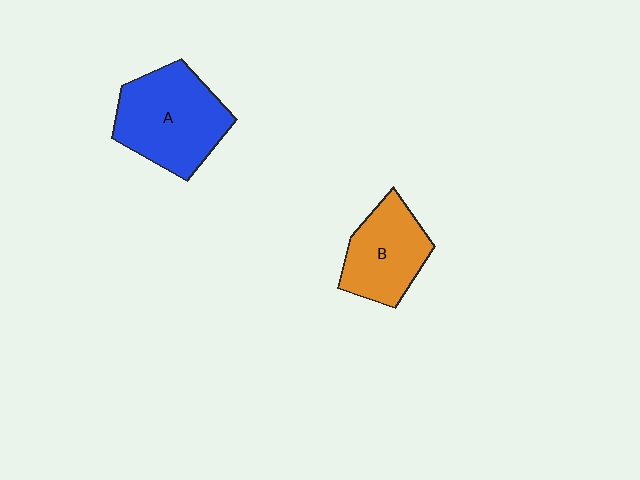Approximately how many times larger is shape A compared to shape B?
Approximately 1.3 times.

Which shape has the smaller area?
Shape B (orange).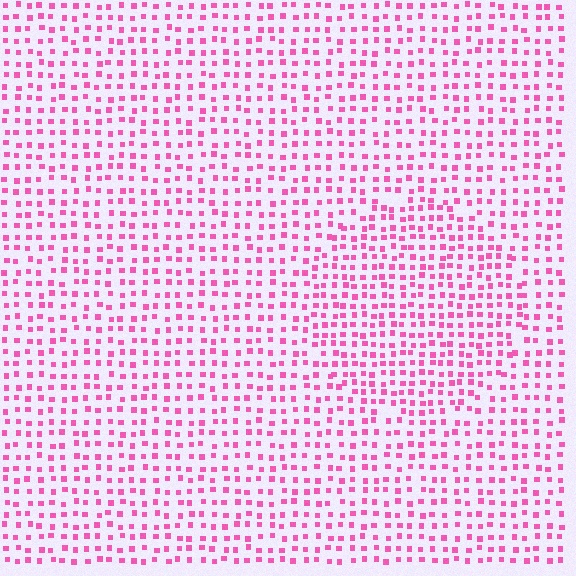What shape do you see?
I see a circle.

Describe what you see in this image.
The image contains small pink elements arranged at two different densities. A circle-shaped region is visible where the elements are more densely packed than the surrounding area.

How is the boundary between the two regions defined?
The boundary is defined by a change in element density (approximately 1.4x ratio). All elements are the same color, size, and shape.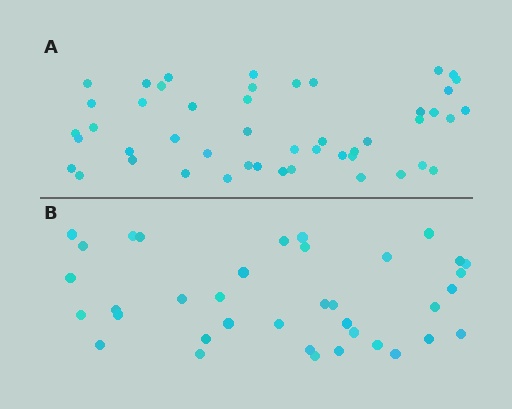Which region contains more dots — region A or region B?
Region A (the top region) has more dots.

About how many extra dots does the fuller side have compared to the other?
Region A has roughly 12 or so more dots than region B.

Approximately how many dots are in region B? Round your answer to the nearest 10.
About 40 dots. (The exact count is 37, which rounds to 40.)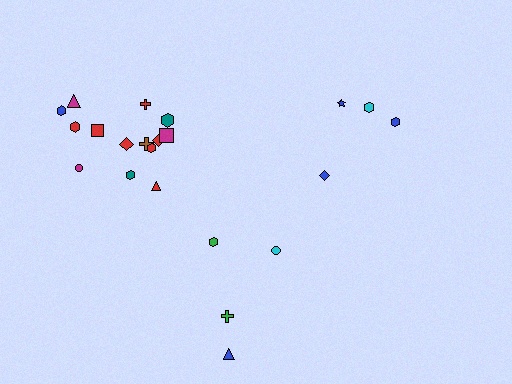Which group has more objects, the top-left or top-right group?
The top-left group.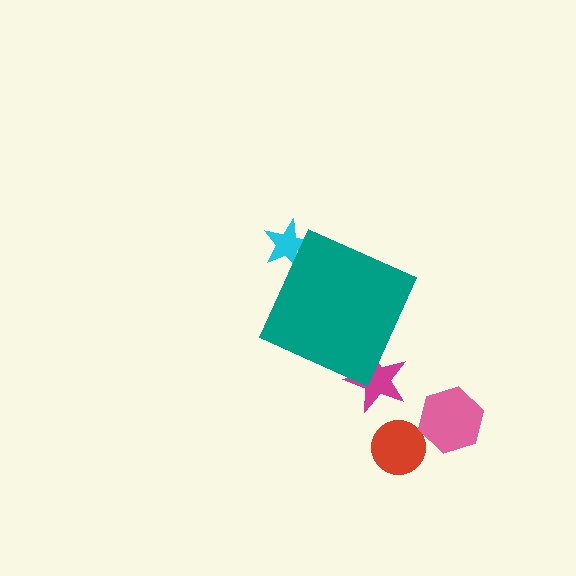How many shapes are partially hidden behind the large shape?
2 shapes are partially hidden.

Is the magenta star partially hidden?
Yes, the magenta star is partially hidden behind the teal diamond.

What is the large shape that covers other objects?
A teal diamond.